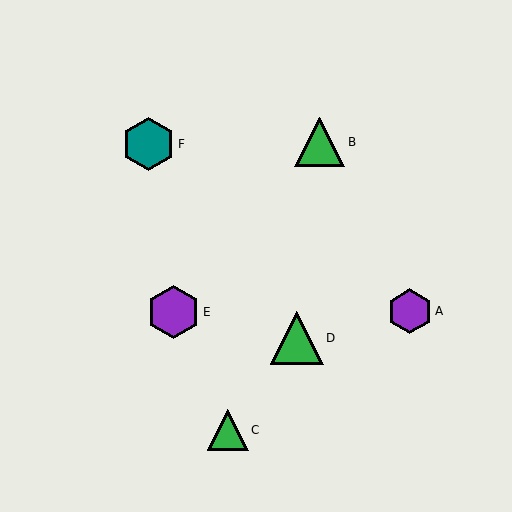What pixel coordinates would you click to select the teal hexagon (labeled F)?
Click at (149, 144) to select the teal hexagon F.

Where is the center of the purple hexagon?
The center of the purple hexagon is at (410, 311).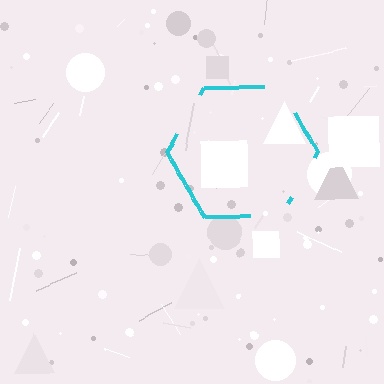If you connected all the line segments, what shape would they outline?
They would outline a hexagon.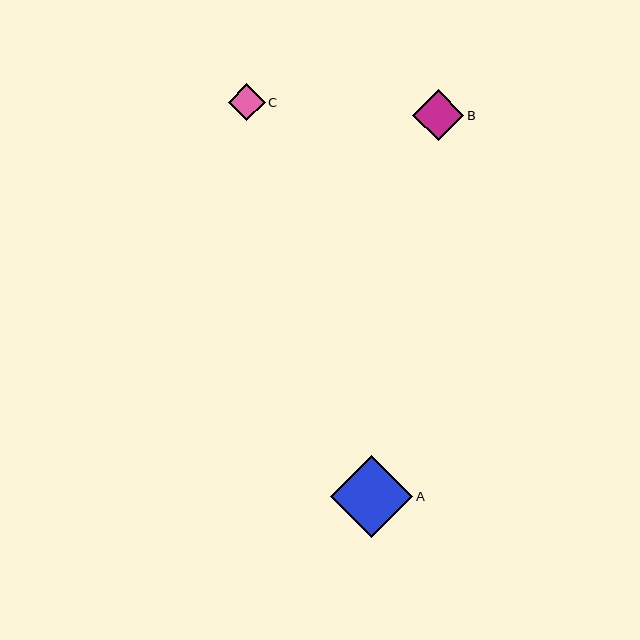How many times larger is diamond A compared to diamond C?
Diamond A is approximately 2.2 times the size of diamond C.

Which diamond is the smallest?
Diamond C is the smallest with a size of approximately 37 pixels.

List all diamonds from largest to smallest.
From largest to smallest: A, B, C.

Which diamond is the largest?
Diamond A is the largest with a size of approximately 83 pixels.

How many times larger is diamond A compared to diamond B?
Diamond A is approximately 1.6 times the size of diamond B.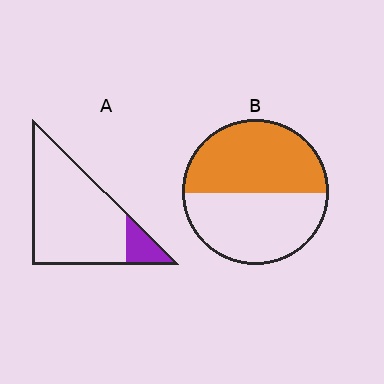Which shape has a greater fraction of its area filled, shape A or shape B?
Shape B.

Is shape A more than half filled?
No.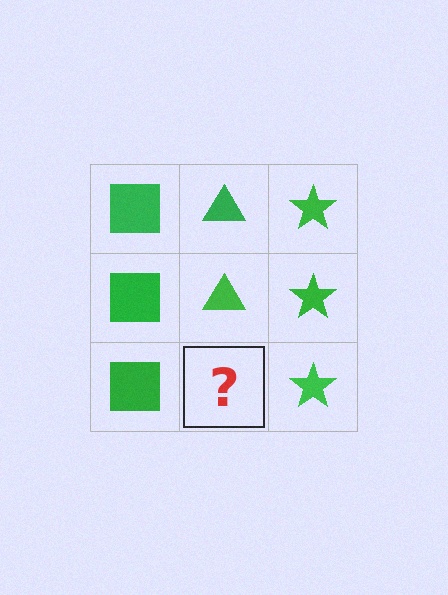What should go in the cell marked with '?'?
The missing cell should contain a green triangle.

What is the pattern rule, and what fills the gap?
The rule is that each column has a consistent shape. The gap should be filled with a green triangle.